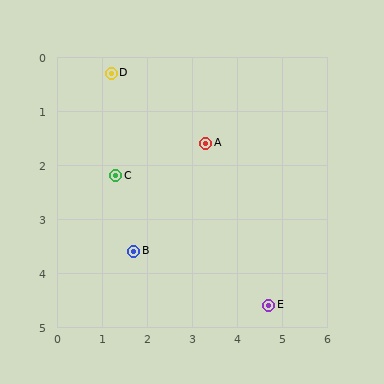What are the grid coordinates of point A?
Point A is at approximately (3.3, 1.6).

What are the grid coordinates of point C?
Point C is at approximately (1.3, 2.2).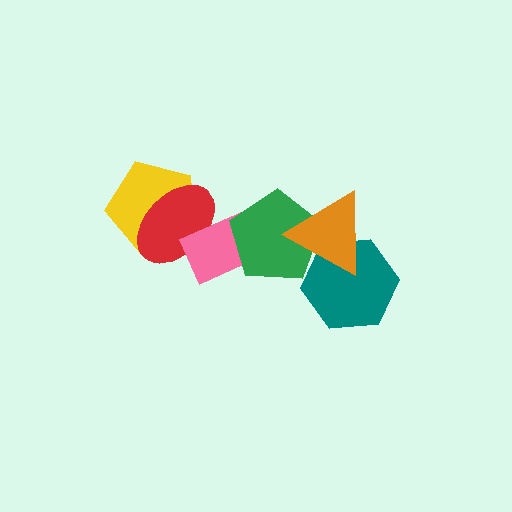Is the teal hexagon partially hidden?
Yes, it is partially covered by another shape.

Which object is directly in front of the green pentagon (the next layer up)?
The teal hexagon is directly in front of the green pentagon.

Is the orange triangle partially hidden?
No, no other shape covers it.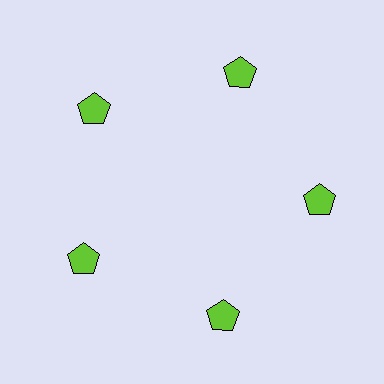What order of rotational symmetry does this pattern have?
This pattern has 5-fold rotational symmetry.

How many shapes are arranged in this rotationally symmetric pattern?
There are 5 shapes, arranged in 5 groups of 1.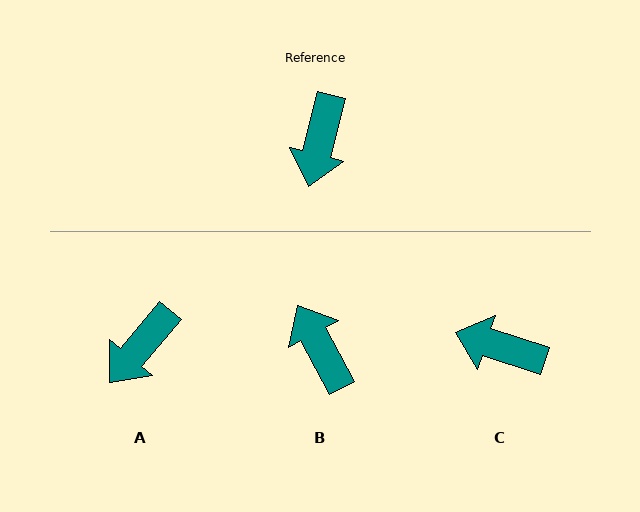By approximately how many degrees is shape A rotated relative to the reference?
Approximately 26 degrees clockwise.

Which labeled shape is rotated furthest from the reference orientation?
B, about 138 degrees away.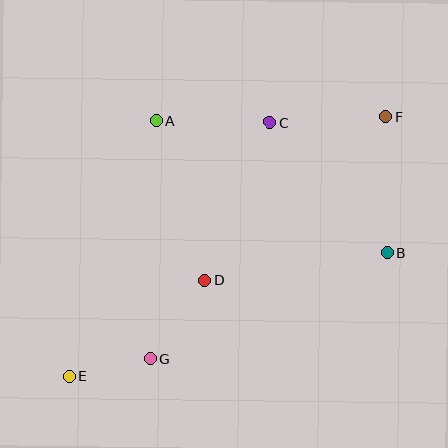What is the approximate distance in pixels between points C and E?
The distance between C and E is approximately 324 pixels.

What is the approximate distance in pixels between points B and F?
The distance between B and F is approximately 136 pixels.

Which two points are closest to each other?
Points E and G are closest to each other.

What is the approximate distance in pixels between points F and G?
The distance between F and G is approximately 338 pixels.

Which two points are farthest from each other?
Points E and F are farthest from each other.